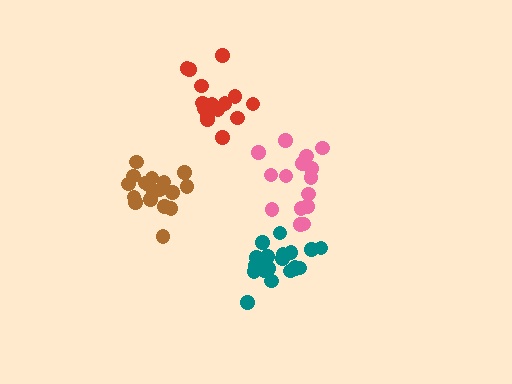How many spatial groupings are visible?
There are 4 spatial groupings.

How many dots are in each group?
Group 1: 20 dots, Group 2: 16 dots, Group 3: 18 dots, Group 4: 15 dots (69 total).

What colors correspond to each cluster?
The clusters are colored: teal, red, brown, pink.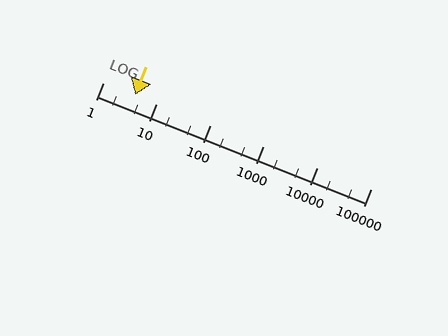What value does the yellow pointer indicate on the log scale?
The pointer indicates approximately 4.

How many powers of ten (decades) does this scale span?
The scale spans 5 decades, from 1 to 100000.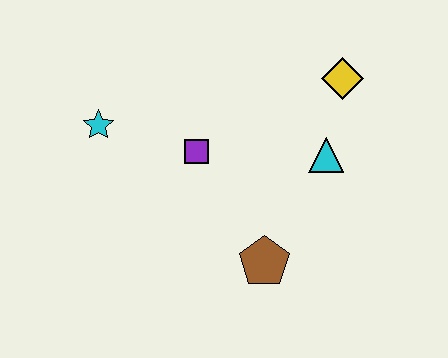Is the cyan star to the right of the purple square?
No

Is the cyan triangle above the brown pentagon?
Yes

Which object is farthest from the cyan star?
The yellow diamond is farthest from the cyan star.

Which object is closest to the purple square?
The cyan star is closest to the purple square.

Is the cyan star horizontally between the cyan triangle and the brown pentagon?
No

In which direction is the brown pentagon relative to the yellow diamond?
The brown pentagon is below the yellow diamond.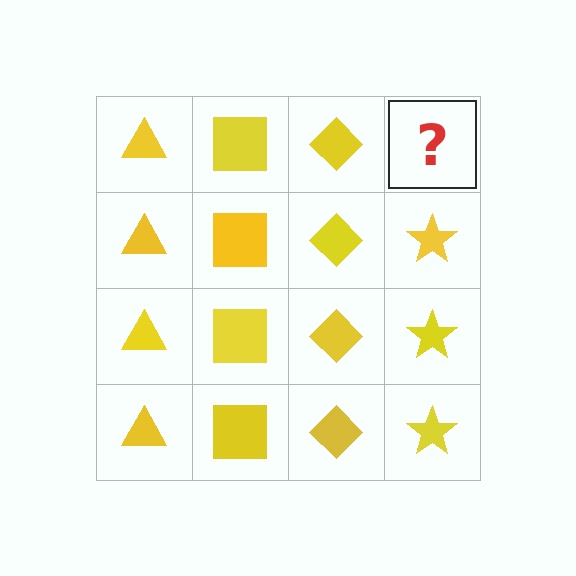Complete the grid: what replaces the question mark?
The question mark should be replaced with a yellow star.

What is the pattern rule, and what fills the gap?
The rule is that each column has a consistent shape. The gap should be filled with a yellow star.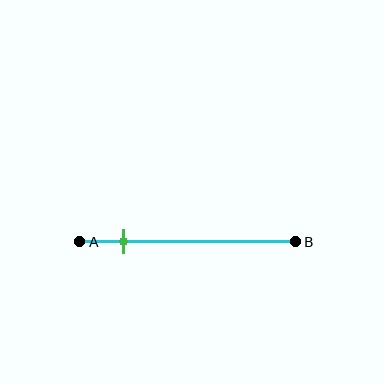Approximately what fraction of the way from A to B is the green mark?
The green mark is approximately 20% of the way from A to B.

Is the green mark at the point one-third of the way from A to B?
No, the mark is at about 20% from A, not at the 33% one-third point.